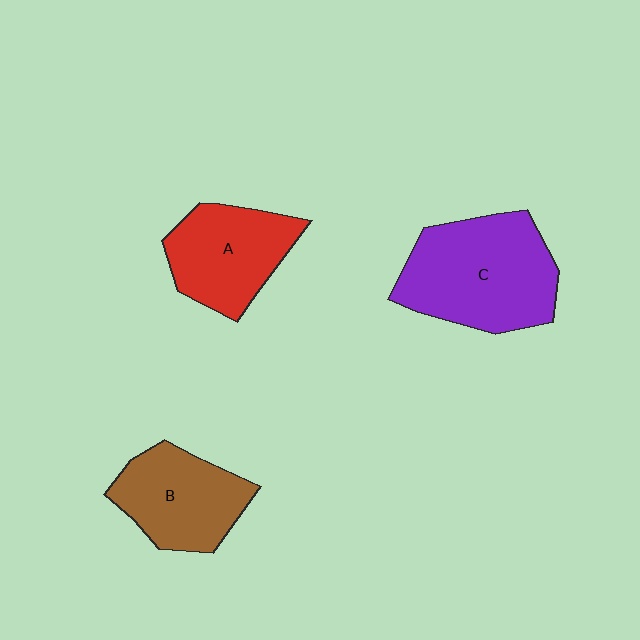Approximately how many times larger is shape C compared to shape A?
Approximately 1.4 times.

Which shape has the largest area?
Shape C (purple).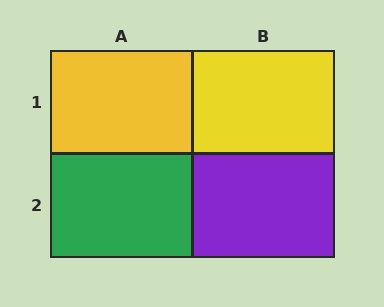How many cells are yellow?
2 cells are yellow.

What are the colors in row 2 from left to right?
Green, purple.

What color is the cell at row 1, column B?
Yellow.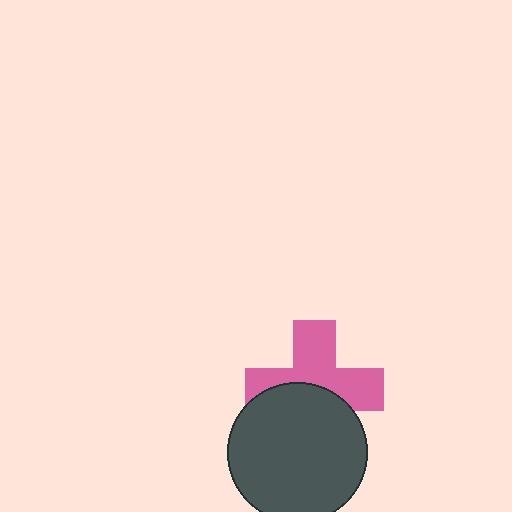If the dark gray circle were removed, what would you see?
You would see the complete pink cross.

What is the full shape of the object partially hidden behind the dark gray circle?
The partially hidden object is a pink cross.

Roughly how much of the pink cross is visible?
About half of it is visible (roughly 57%).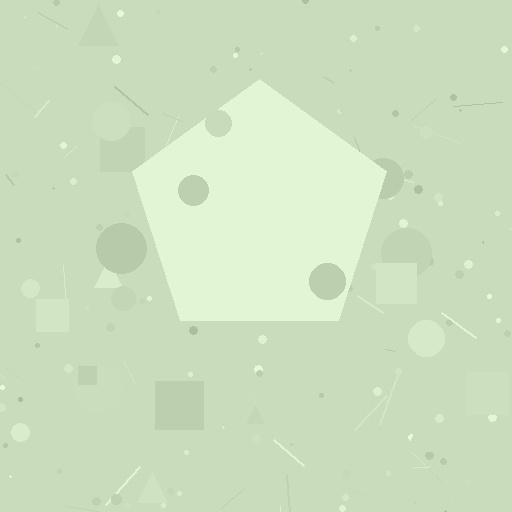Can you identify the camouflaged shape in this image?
The camouflaged shape is a pentagon.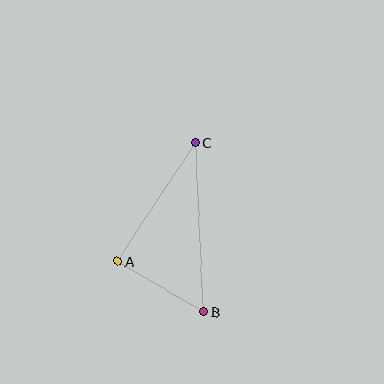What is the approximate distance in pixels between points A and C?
The distance between A and C is approximately 142 pixels.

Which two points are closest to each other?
Points A and B are closest to each other.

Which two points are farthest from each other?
Points B and C are farthest from each other.